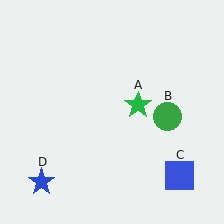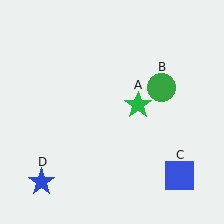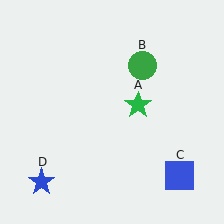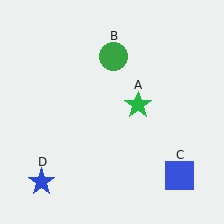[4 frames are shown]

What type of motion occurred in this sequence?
The green circle (object B) rotated counterclockwise around the center of the scene.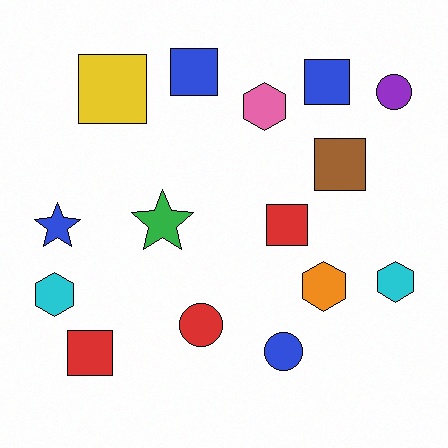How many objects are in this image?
There are 15 objects.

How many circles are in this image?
There are 3 circles.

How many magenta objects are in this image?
There are no magenta objects.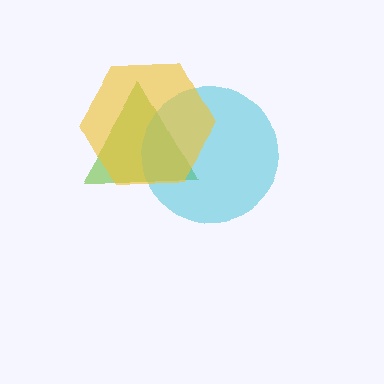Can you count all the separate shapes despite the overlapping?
Yes, there are 3 separate shapes.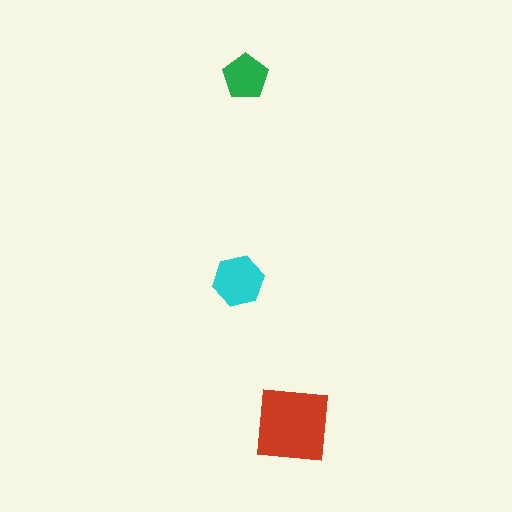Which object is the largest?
The red square.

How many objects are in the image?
There are 3 objects in the image.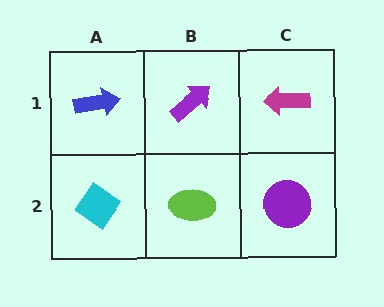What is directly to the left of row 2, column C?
A lime ellipse.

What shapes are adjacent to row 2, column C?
A magenta arrow (row 1, column C), a lime ellipse (row 2, column B).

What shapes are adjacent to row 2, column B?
A purple arrow (row 1, column B), a cyan diamond (row 2, column A), a purple circle (row 2, column C).